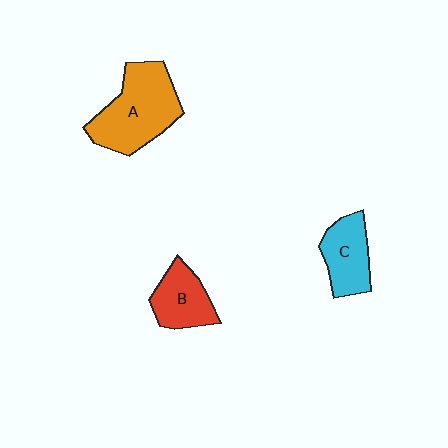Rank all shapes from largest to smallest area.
From largest to smallest: A (orange), C (cyan), B (red).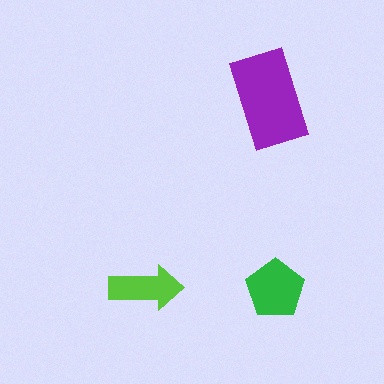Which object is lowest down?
The green pentagon is bottommost.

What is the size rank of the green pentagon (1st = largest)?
2nd.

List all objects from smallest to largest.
The lime arrow, the green pentagon, the purple rectangle.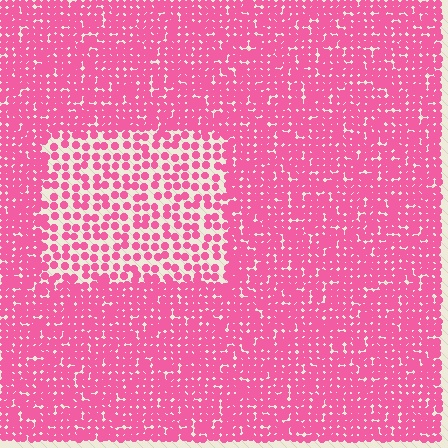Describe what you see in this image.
The image contains small pink elements arranged at two different densities. A rectangle-shaped region is visible where the elements are less densely packed than the surrounding area.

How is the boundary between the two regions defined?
The boundary is defined by a change in element density (approximately 2.1x ratio). All elements are the same color, size, and shape.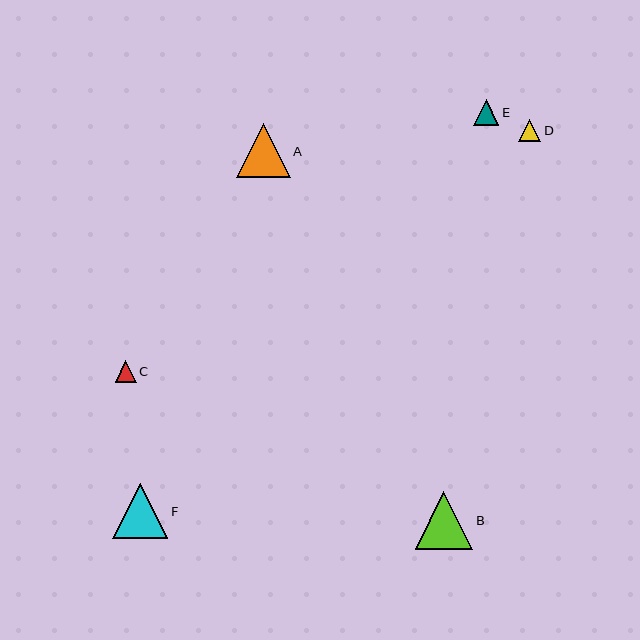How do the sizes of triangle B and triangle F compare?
Triangle B and triangle F are approximately the same size.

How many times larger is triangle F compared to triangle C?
Triangle F is approximately 2.6 times the size of triangle C.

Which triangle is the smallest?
Triangle C is the smallest with a size of approximately 21 pixels.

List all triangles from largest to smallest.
From largest to smallest: B, F, A, E, D, C.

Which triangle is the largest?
Triangle B is the largest with a size of approximately 58 pixels.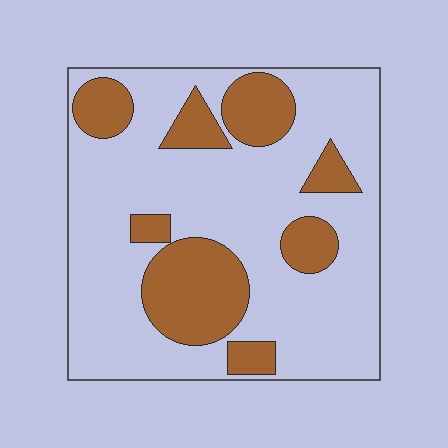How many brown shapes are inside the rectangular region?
8.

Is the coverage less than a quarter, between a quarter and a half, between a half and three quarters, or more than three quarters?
Between a quarter and a half.